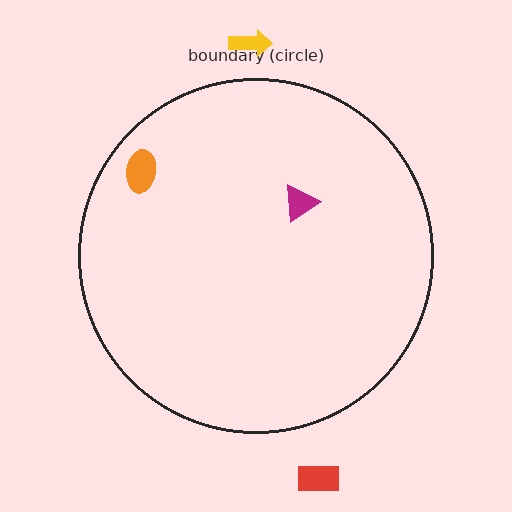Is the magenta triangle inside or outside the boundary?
Inside.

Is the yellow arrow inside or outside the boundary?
Outside.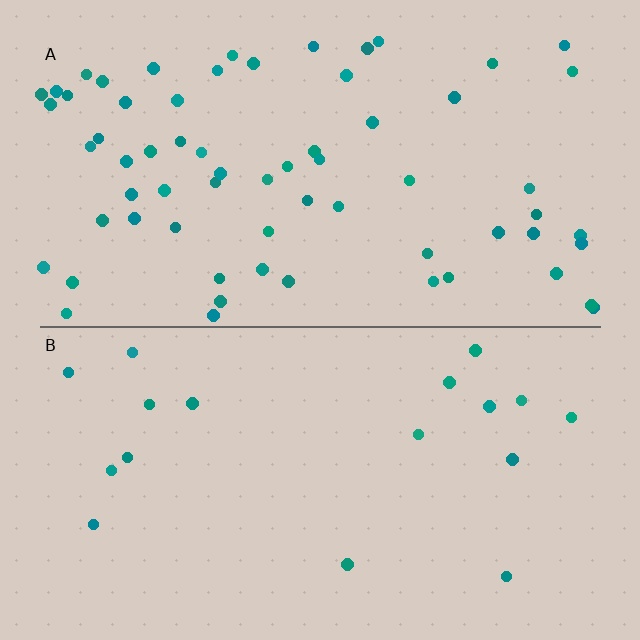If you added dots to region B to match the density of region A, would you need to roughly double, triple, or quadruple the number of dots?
Approximately quadruple.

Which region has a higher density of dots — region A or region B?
A (the top).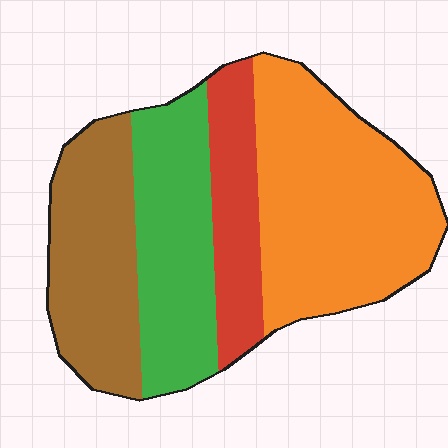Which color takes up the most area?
Orange, at roughly 40%.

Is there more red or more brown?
Brown.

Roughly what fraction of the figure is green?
Green covers roughly 25% of the figure.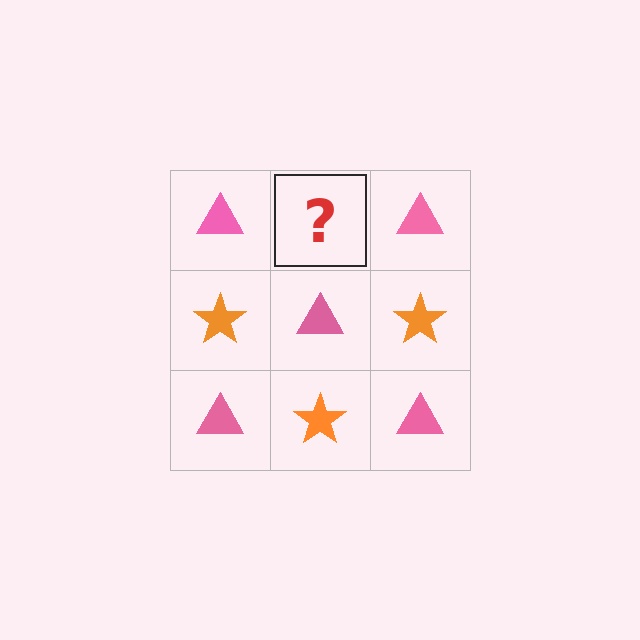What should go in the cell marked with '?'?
The missing cell should contain an orange star.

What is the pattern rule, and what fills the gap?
The rule is that it alternates pink triangle and orange star in a checkerboard pattern. The gap should be filled with an orange star.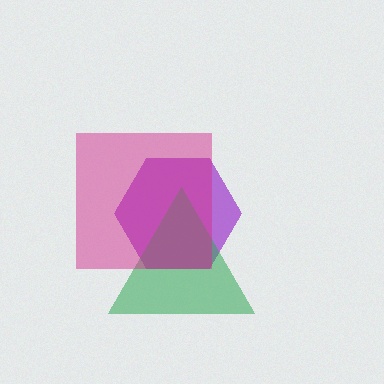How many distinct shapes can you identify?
There are 3 distinct shapes: a purple hexagon, a green triangle, a magenta square.